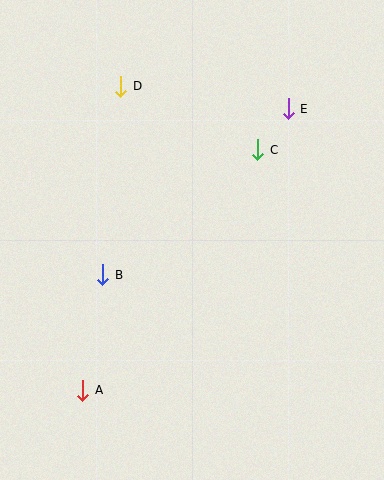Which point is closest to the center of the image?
Point B at (103, 275) is closest to the center.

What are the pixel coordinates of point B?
Point B is at (103, 275).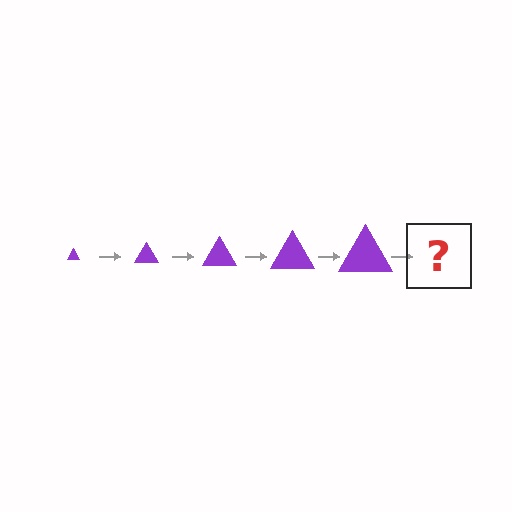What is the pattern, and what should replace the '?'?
The pattern is that the triangle gets progressively larger each step. The '?' should be a purple triangle, larger than the previous one.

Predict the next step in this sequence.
The next step is a purple triangle, larger than the previous one.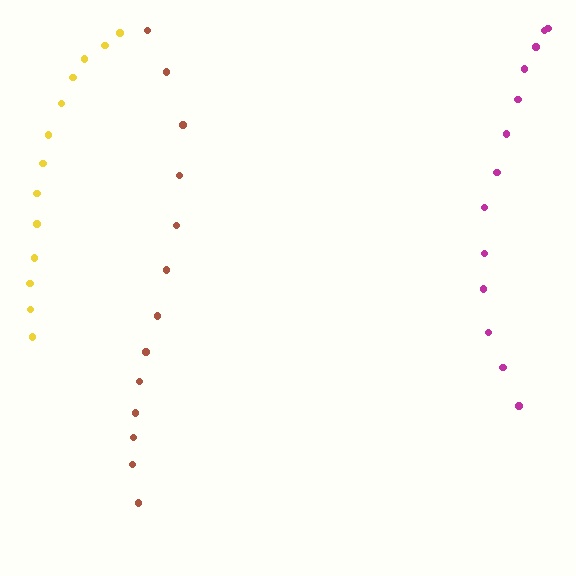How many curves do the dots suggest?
There are 3 distinct paths.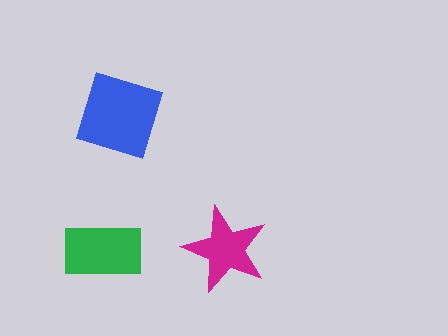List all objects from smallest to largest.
The magenta star, the green rectangle, the blue square.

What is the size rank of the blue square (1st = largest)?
1st.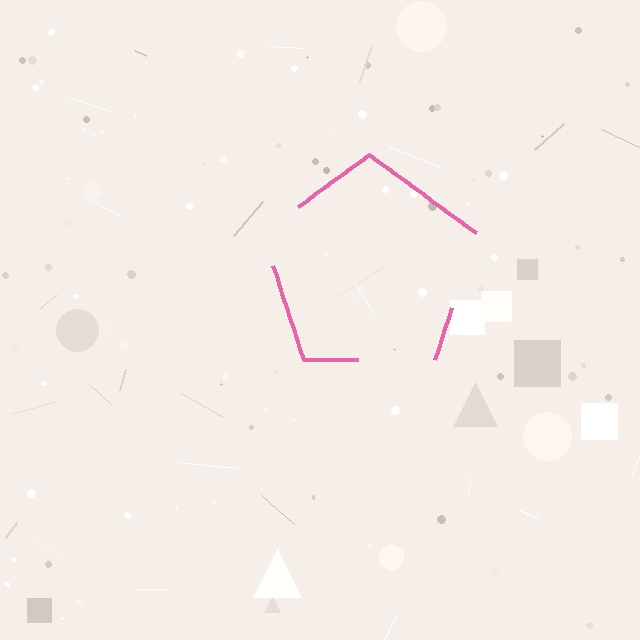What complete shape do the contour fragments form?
The contour fragments form a pentagon.